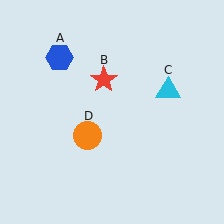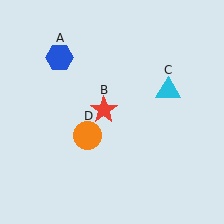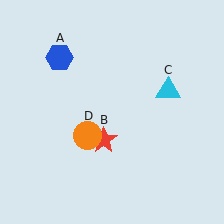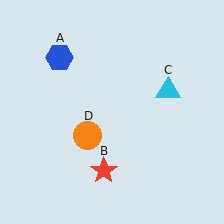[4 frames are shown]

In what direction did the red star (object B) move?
The red star (object B) moved down.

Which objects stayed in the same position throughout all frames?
Blue hexagon (object A) and cyan triangle (object C) and orange circle (object D) remained stationary.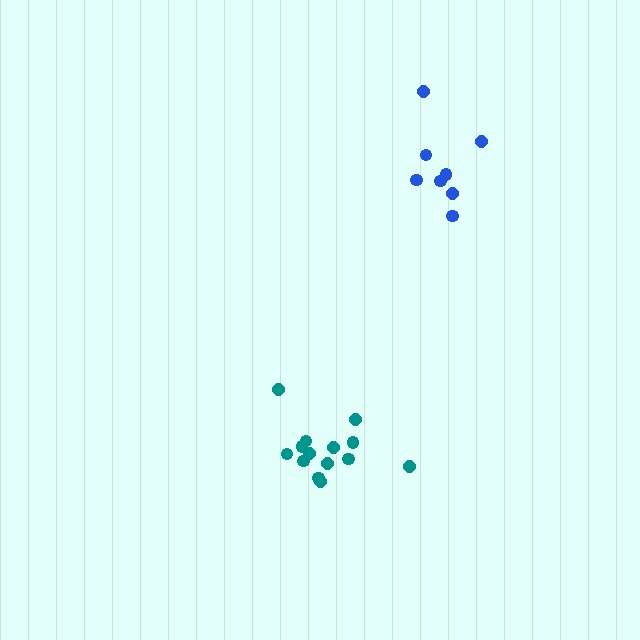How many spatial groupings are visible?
There are 2 spatial groupings.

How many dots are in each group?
Group 1: 14 dots, Group 2: 8 dots (22 total).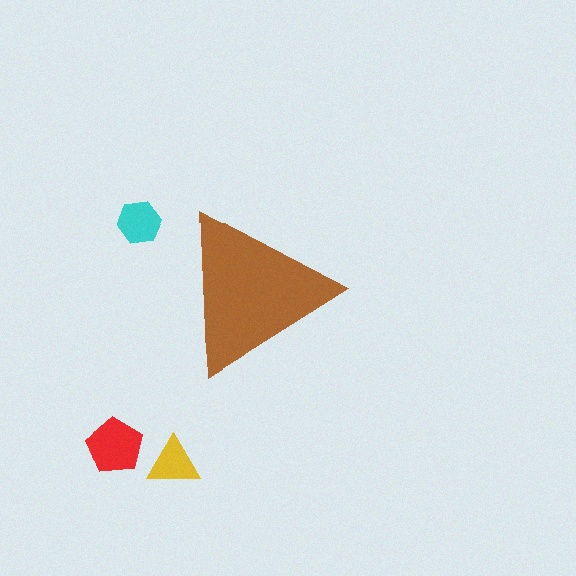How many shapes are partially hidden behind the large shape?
0 shapes are partially hidden.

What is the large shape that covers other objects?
A brown triangle.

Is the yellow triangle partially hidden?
No, the yellow triangle is fully visible.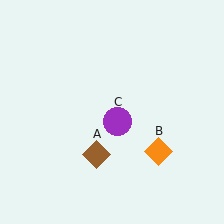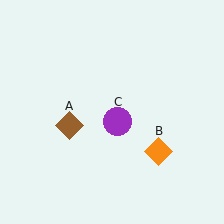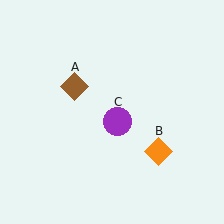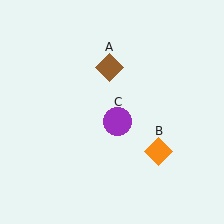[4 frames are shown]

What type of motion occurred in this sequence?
The brown diamond (object A) rotated clockwise around the center of the scene.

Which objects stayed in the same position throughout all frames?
Orange diamond (object B) and purple circle (object C) remained stationary.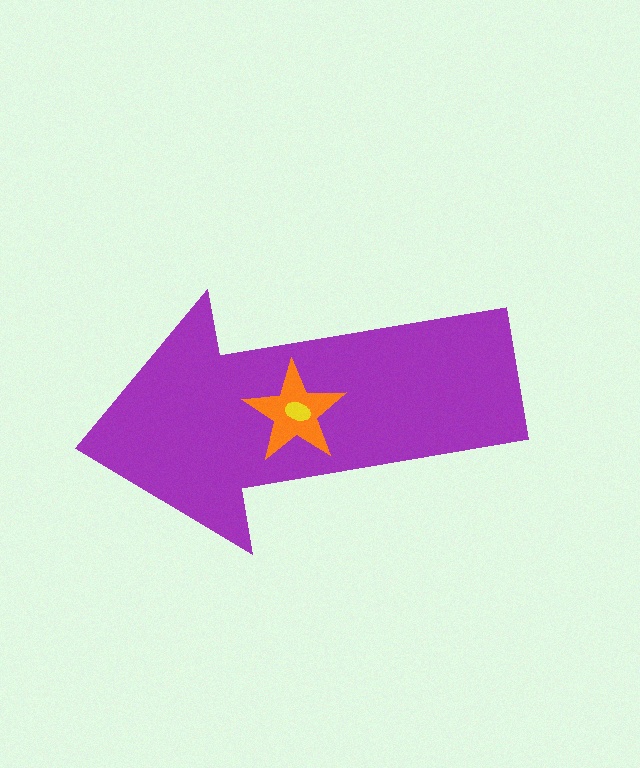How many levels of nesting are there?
3.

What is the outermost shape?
The purple arrow.